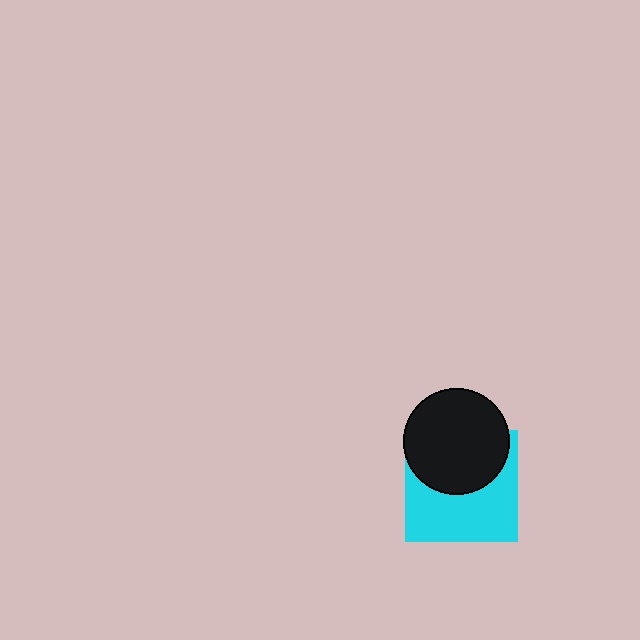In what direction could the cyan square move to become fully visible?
The cyan square could move down. That would shift it out from behind the black circle entirely.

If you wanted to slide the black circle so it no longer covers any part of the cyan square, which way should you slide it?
Slide it up — that is the most direct way to separate the two shapes.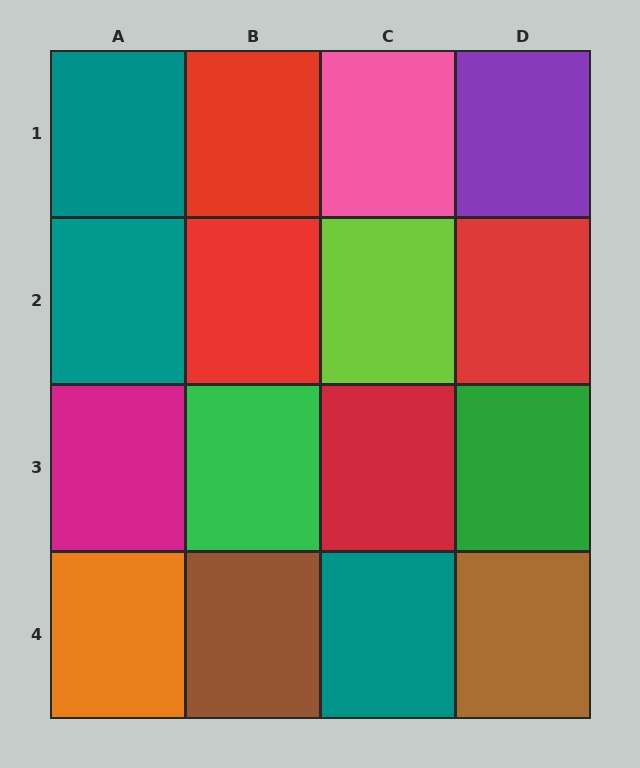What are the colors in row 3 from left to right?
Magenta, green, red, green.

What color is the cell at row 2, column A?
Teal.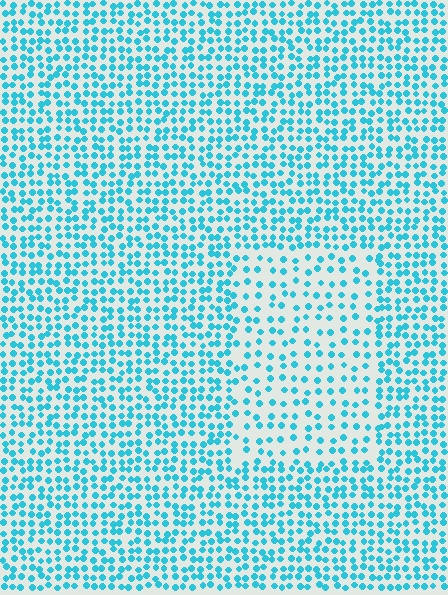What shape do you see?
I see a rectangle.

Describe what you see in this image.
The image contains small cyan elements arranged at two different densities. A rectangle-shaped region is visible where the elements are less densely packed than the surrounding area.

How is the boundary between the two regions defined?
The boundary is defined by a change in element density (approximately 1.8x ratio). All elements are the same color, size, and shape.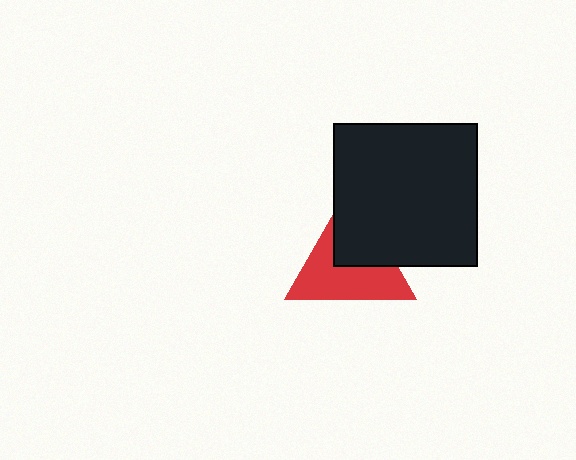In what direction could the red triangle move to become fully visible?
The red triangle could move toward the lower-left. That would shift it out from behind the black square entirely.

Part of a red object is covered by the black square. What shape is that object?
It is a triangle.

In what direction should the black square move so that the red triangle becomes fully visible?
The black square should move toward the upper-right. That is the shortest direction to clear the overlap and leave the red triangle fully visible.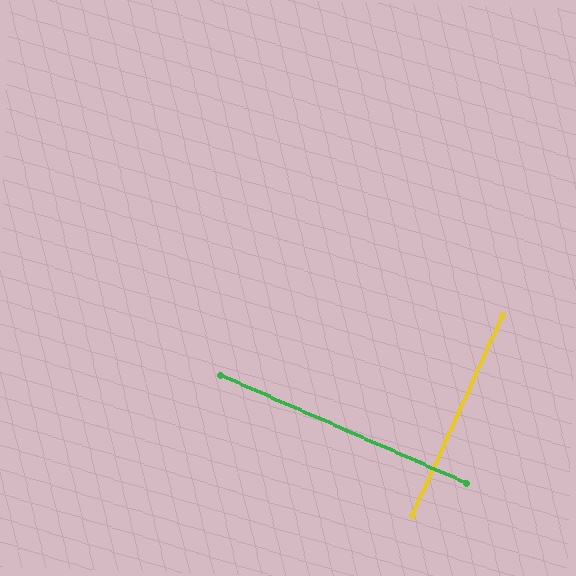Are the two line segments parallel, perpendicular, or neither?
Perpendicular — they meet at approximately 90°.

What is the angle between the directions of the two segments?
Approximately 90 degrees.